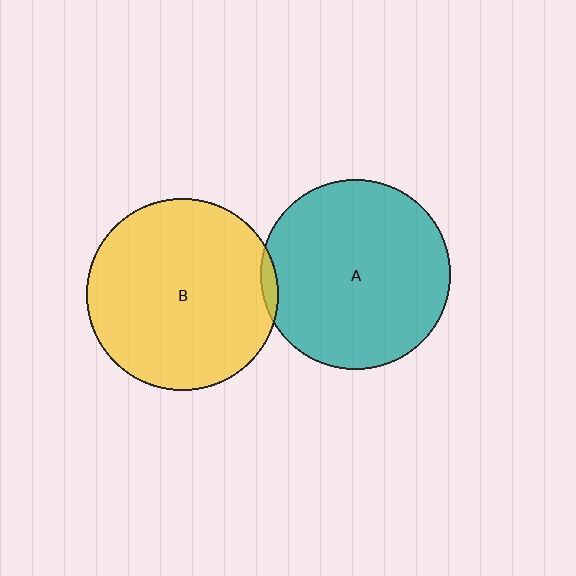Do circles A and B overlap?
Yes.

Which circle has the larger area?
Circle B (yellow).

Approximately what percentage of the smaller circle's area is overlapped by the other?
Approximately 5%.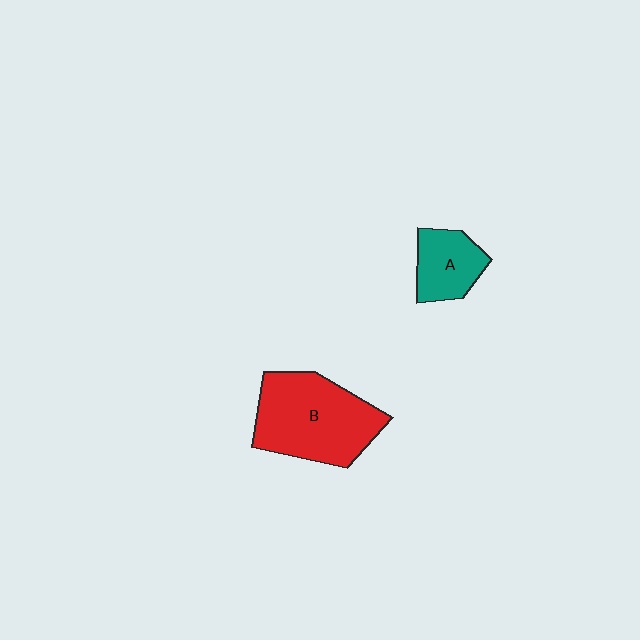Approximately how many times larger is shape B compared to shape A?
Approximately 2.2 times.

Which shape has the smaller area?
Shape A (teal).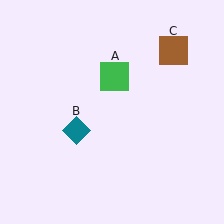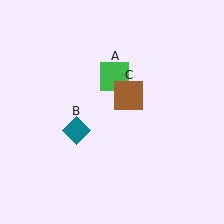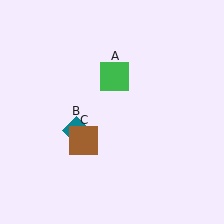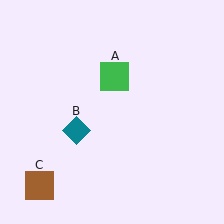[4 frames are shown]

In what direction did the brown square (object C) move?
The brown square (object C) moved down and to the left.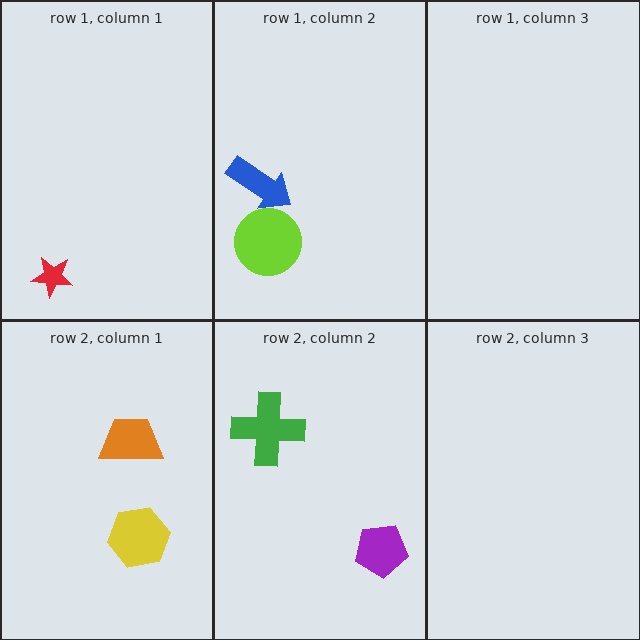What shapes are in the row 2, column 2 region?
The green cross, the purple pentagon.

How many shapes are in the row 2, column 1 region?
2.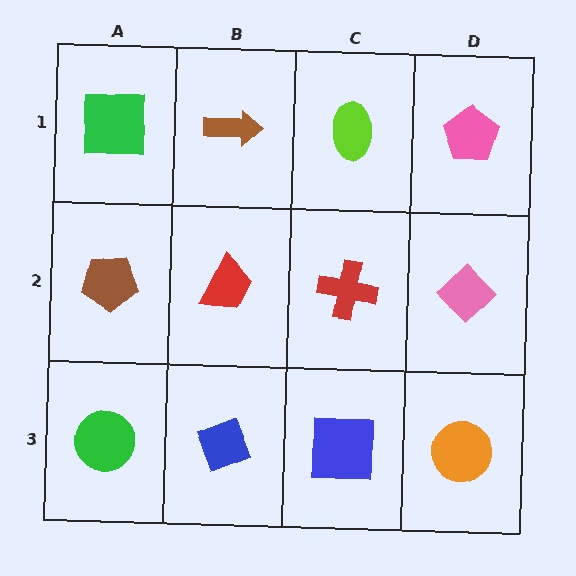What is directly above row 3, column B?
A red trapezoid.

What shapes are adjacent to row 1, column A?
A brown pentagon (row 2, column A), a brown arrow (row 1, column B).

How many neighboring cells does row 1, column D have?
2.